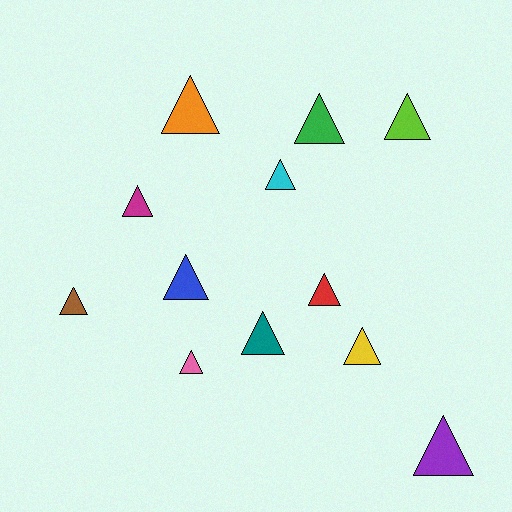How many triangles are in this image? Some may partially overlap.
There are 12 triangles.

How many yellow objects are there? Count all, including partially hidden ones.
There is 1 yellow object.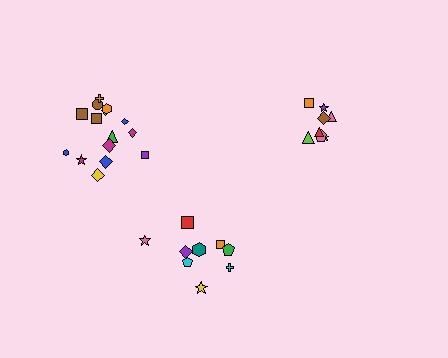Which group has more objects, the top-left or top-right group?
The top-left group.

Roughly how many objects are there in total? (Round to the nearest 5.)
Roughly 35 objects in total.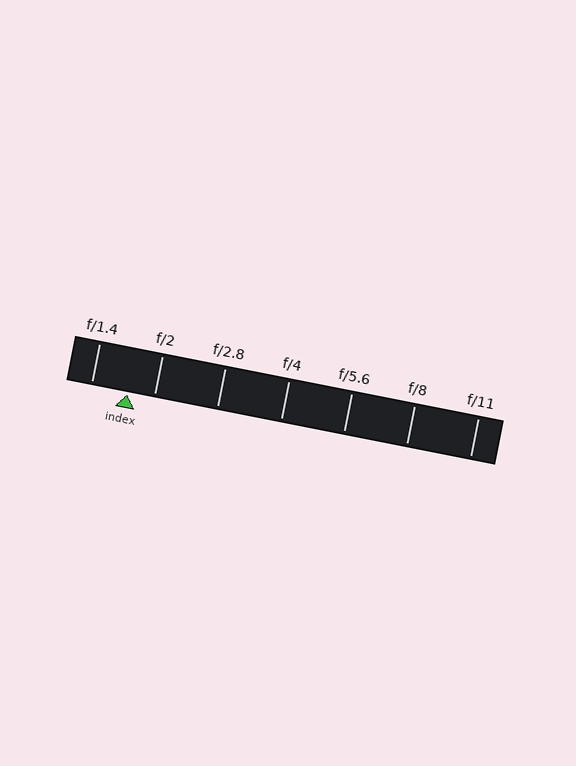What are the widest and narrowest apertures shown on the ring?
The widest aperture shown is f/1.4 and the narrowest is f/11.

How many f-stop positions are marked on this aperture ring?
There are 7 f-stop positions marked.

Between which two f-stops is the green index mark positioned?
The index mark is between f/1.4 and f/2.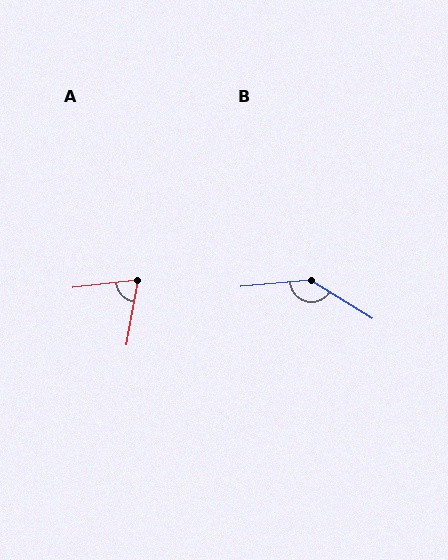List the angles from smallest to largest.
A (73°), B (143°).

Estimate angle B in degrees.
Approximately 143 degrees.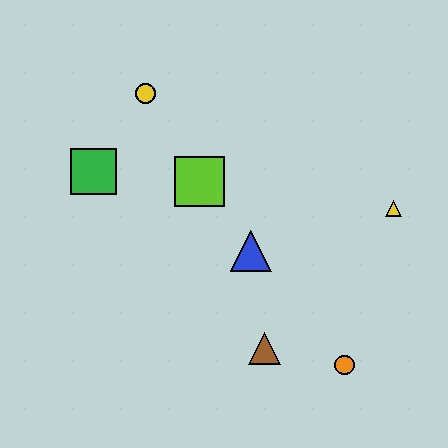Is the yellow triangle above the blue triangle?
Yes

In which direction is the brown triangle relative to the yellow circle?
The brown triangle is below the yellow circle.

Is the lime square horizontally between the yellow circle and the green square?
No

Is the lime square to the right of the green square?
Yes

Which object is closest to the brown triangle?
The orange circle is closest to the brown triangle.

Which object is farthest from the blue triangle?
The yellow circle is farthest from the blue triangle.